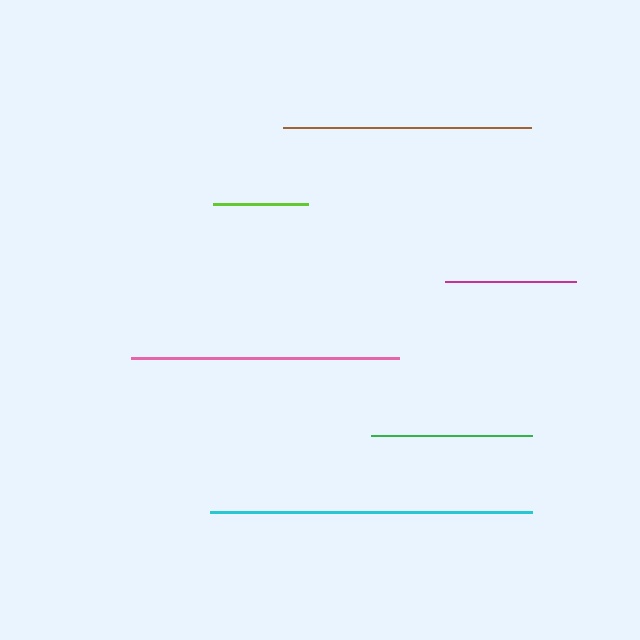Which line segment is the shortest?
The lime line is the shortest at approximately 95 pixels.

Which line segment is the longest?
The cyan line is the longest at approximately 323 pixels.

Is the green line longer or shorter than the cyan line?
The cyan line is longer than the green line.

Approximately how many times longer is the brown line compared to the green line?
The brown line is approximately 1.5 times the length of the green line.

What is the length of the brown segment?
The brown segment is approximately 248 pixels long.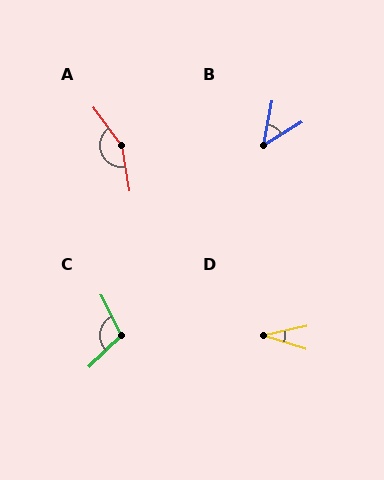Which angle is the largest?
A, at approximately 154 degrees.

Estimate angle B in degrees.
Approximately 48 degrees.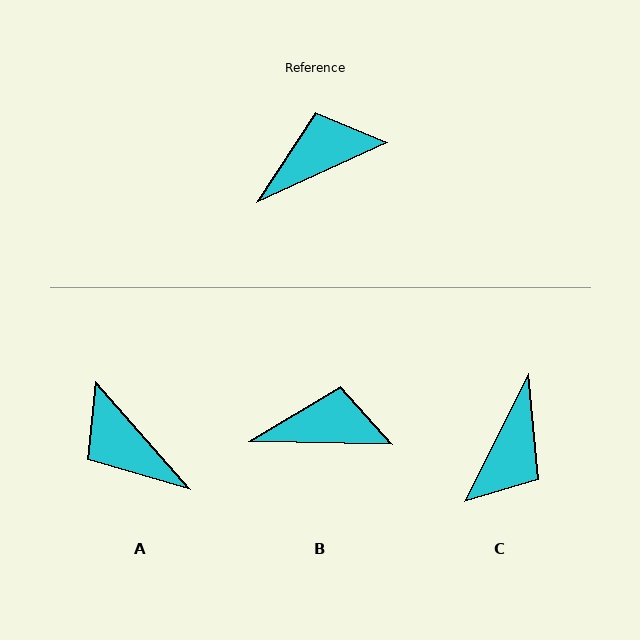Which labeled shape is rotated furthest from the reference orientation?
C, about 141 degrees away.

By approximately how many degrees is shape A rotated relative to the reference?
Approximately 107 degrees counter-clockwise.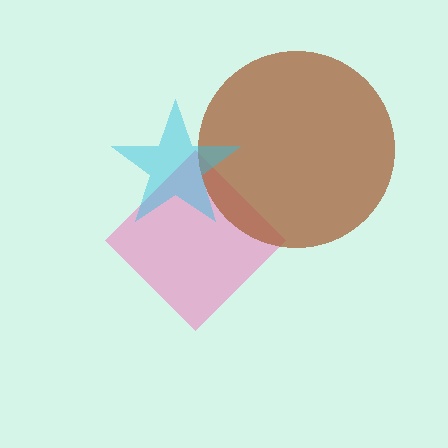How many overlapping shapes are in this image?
There are 3 overlapping shapes in the image.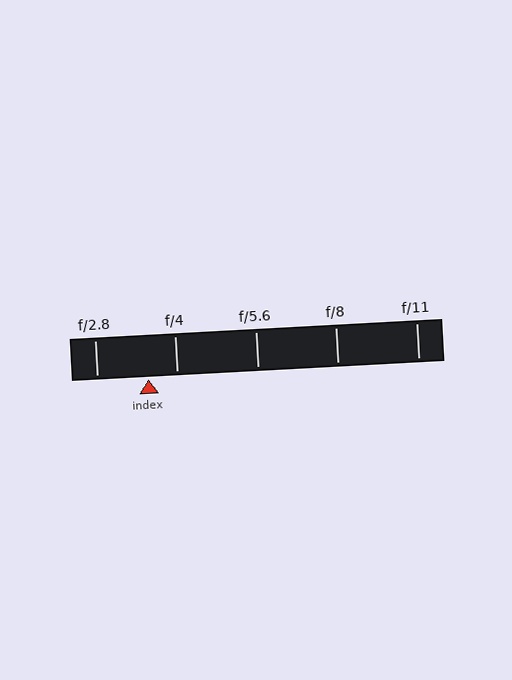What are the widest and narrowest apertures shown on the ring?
The widest aperture shown is f/2.8 and the narrowest is f/11.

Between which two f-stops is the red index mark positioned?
The index mark is between f/2.8 and f/4.